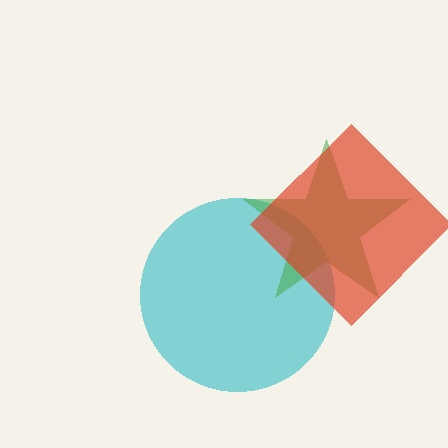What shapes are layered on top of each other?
The layered shapes are: a cyan circle, a green star, a red diamond.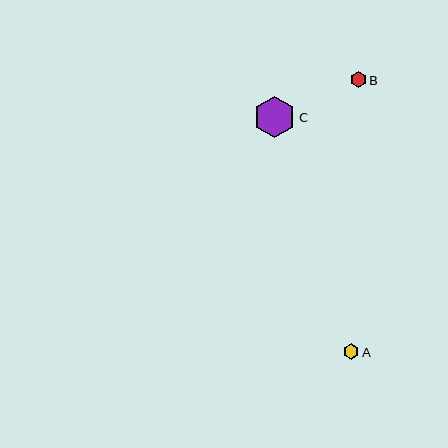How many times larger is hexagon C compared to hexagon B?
Hexagon C is approximately 2.6 times the size of hexagon B.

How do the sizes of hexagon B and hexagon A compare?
Hexagon B and hexagon A are approximately the same size.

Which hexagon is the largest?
Hexagon C is the largest with a size of approximately 42 pixels.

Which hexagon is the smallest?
Hexagon A is the smallest with a size of approximately 16 pixels.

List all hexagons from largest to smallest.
From largest to smallest: C, B, A.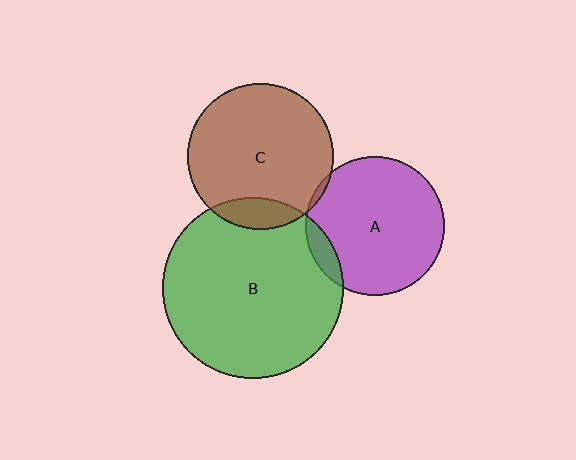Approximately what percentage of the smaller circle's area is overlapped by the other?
Approximately 5%.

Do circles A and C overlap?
Yes.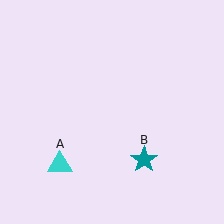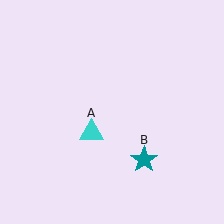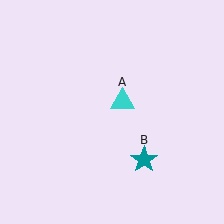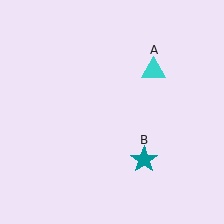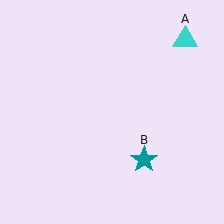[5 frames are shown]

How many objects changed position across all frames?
1 object changed position: cyan triangle (object A).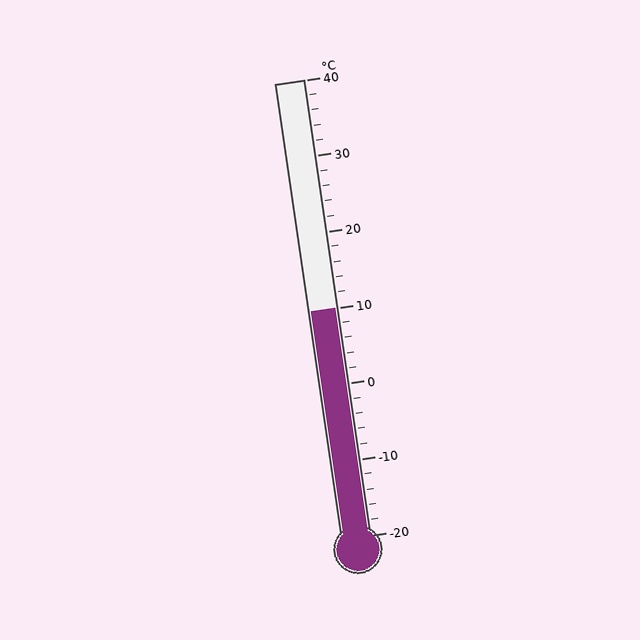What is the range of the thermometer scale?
The thermometer scale ranges from -20°C to 40°C.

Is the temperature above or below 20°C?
The temperature is below 20°C.